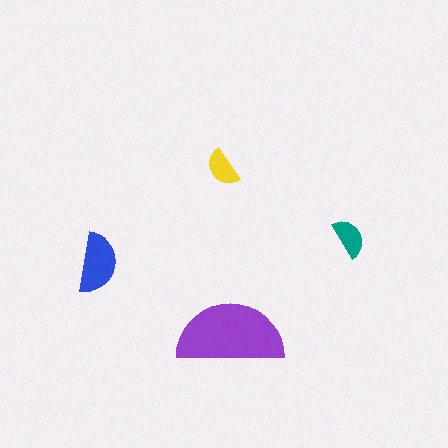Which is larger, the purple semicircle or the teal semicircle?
The purple one.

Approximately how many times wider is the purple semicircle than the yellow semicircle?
About 3 times wider.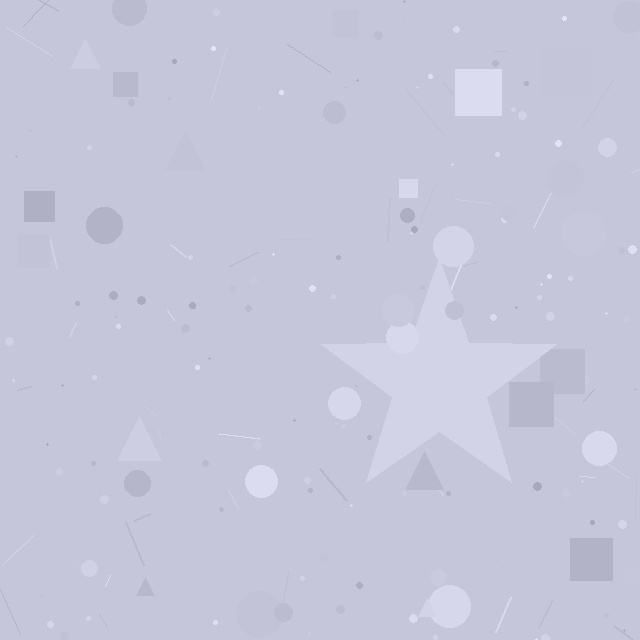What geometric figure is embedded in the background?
A star is embedded in the background.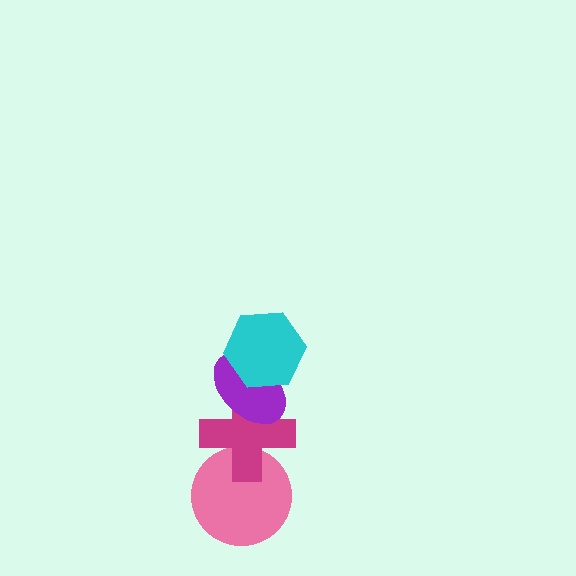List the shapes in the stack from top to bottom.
From top to bottom: the cyan hexagon, the purple ellipse, the magenta cross, the pink circle.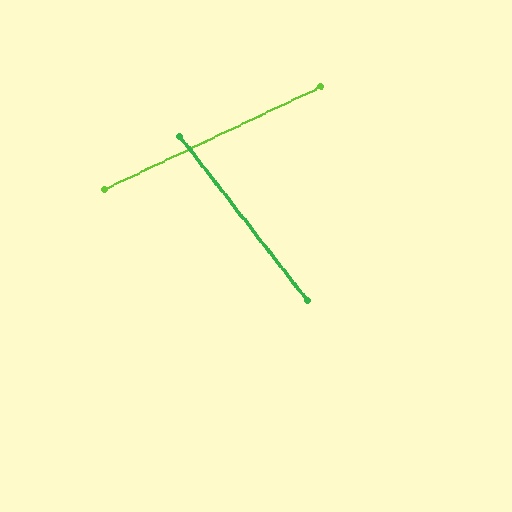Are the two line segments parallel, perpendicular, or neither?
Neither parallel nor perpendicular — they differ by about 77°.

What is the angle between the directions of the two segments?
Approximately 77 degrees.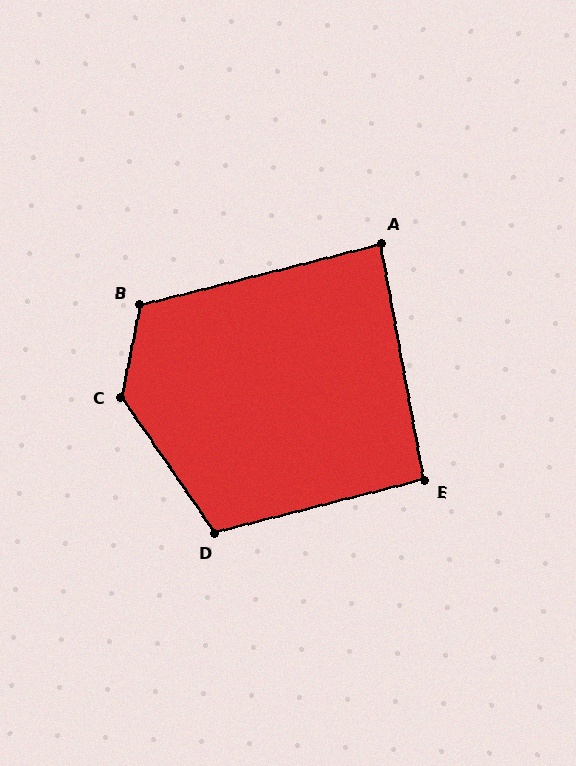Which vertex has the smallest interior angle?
A, at approximately 86 degrees.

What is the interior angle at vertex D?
Approximately 110 degrees (obtuse).